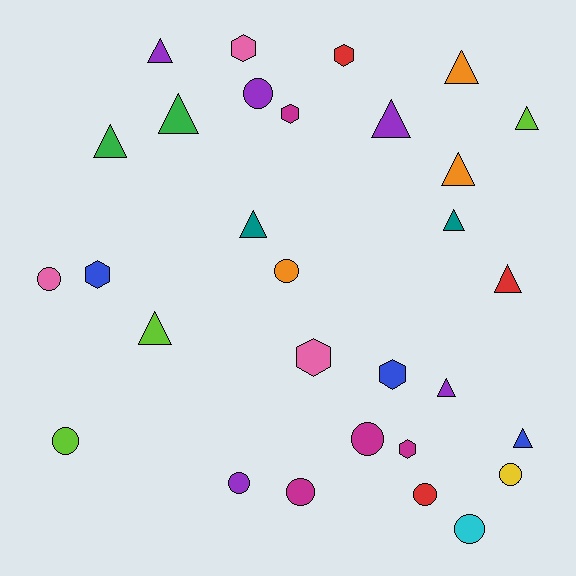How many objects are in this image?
There are 30 objects.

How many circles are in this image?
There are 10 circles.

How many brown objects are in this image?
There are no brown objects.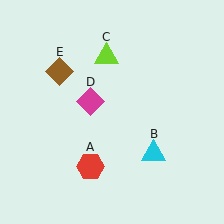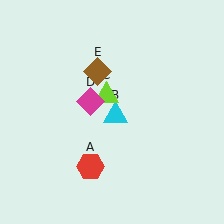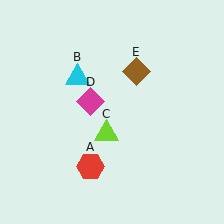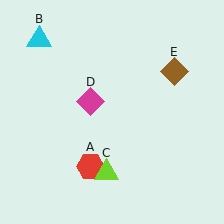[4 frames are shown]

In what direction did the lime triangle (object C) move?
The lime triangle (object C) moved down.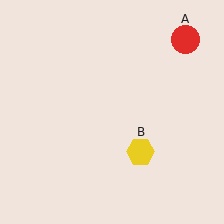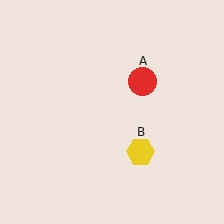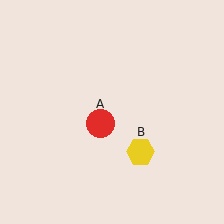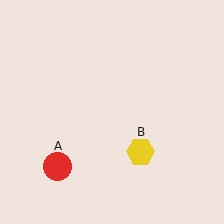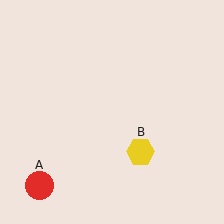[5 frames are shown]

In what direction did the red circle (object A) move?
The red circle (object A) moved down and to the left.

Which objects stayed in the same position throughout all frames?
Yellow hexagon (object B) remained stationary.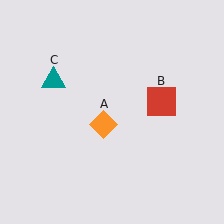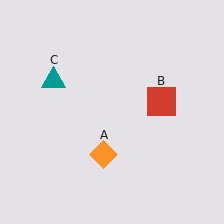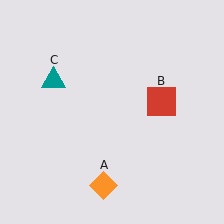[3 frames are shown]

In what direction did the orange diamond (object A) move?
The orange diamond (object A) moved down.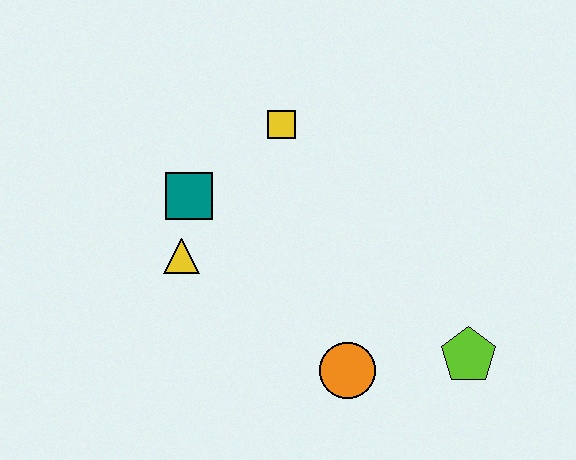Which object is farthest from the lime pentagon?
The teal square is farthest from the lime pentagon.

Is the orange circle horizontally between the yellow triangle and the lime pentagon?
Yes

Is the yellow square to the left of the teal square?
No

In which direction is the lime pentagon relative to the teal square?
The lime pentagon is to the right of the teal square.